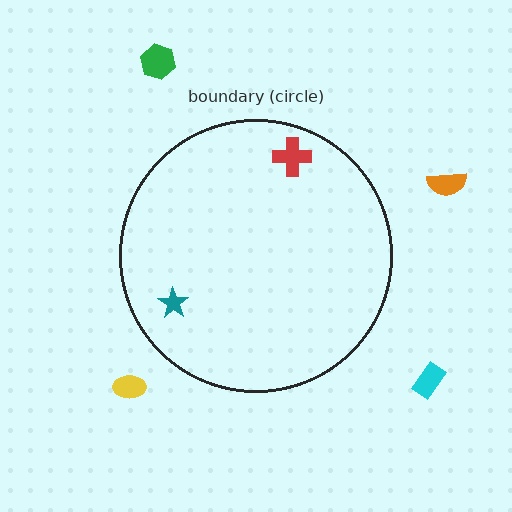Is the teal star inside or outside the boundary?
Inside.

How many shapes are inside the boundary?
2 inside, 4 outside.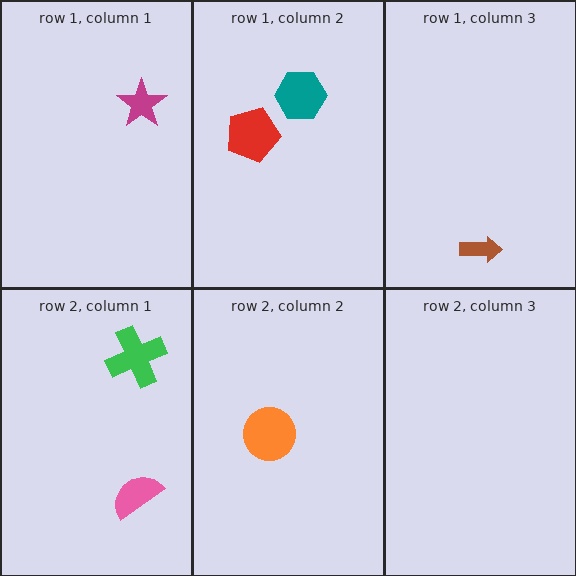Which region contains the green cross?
The row 2, column 1 region.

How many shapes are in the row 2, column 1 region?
2.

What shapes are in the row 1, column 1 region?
The magenta star.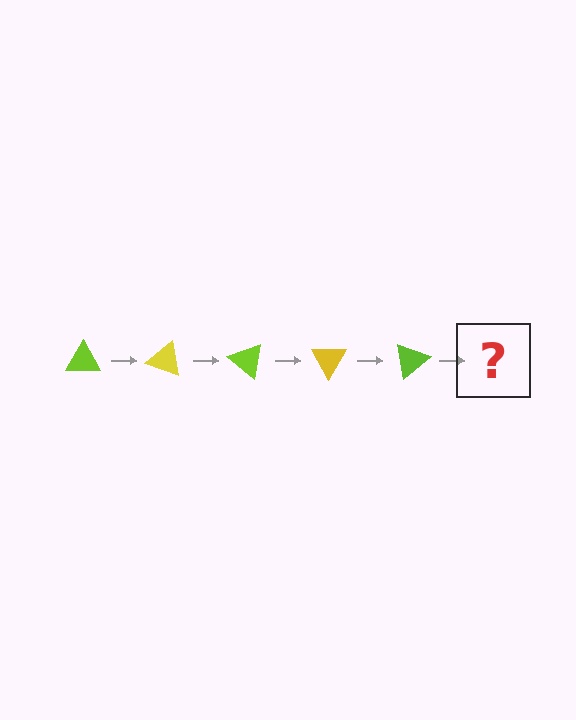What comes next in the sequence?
The next element should be a yellow triangle, rotated 100 degrees from the start.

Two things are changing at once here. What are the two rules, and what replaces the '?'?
The two rules are that it rotates 20 degrees each step and the color cycles through lime and yellow. The '?' should be a yellow triangle, rotated 100 degrees from the start.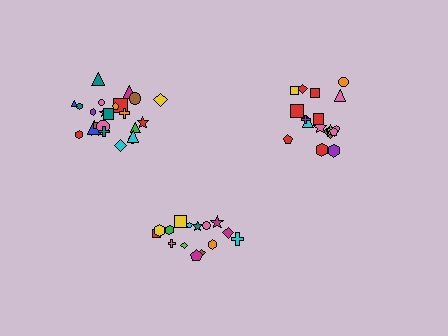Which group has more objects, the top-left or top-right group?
The top-left group.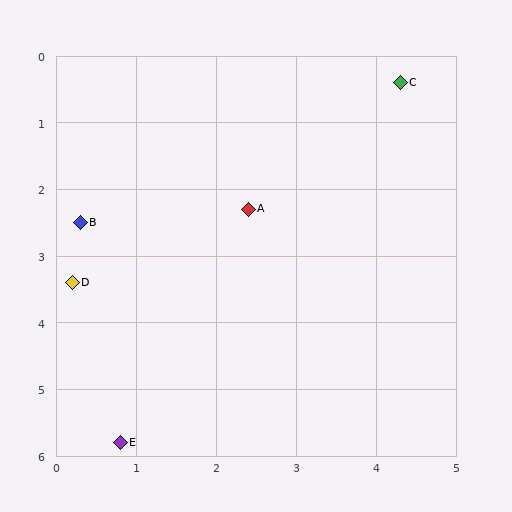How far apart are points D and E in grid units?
Points D and E are about 2.5 grid units apart.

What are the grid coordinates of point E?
Point E is at approximately (0.8, 5.8).